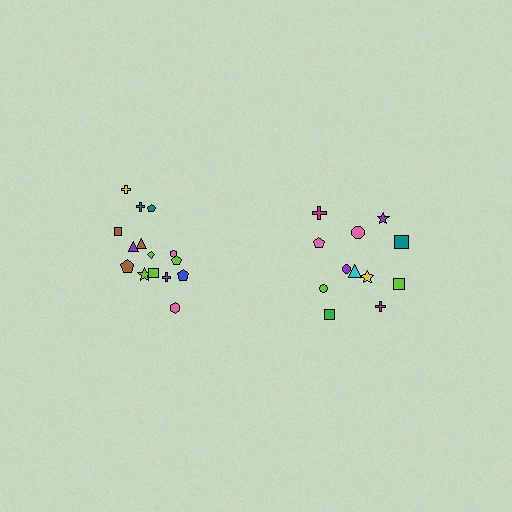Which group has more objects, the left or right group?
The left group.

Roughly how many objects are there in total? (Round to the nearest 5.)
Roughly 25 objects in total.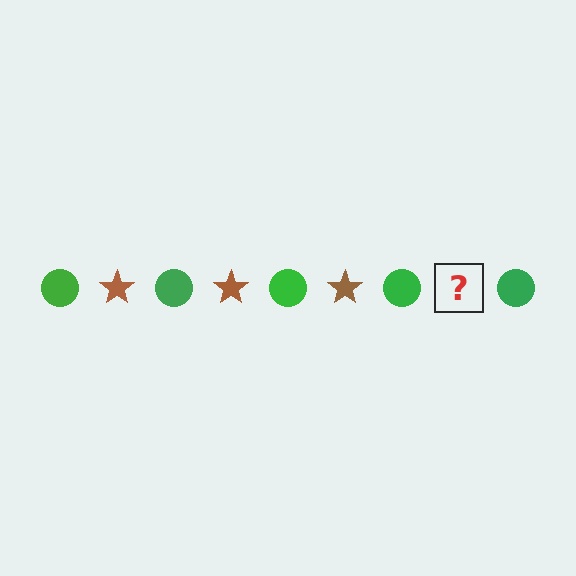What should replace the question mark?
The question mark should be replaced with a brown star.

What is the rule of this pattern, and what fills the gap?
The rule is that the pattern alternates between green circle and brown star. The gap should be filled with a brown star.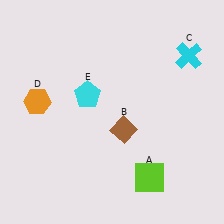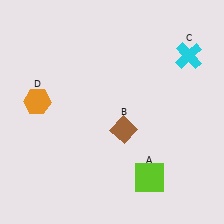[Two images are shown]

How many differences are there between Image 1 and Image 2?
There is 1 difference between the two images.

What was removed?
The cyan pentagon (E) was removed in Image 2.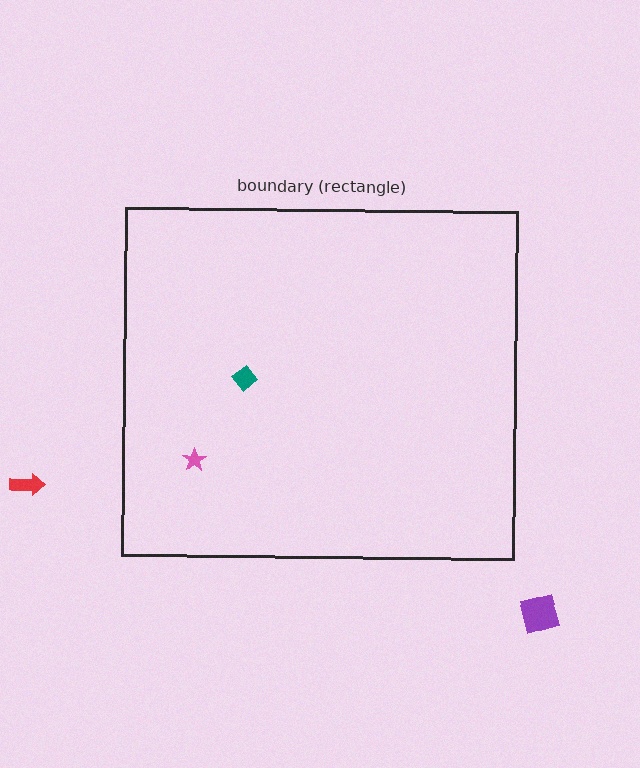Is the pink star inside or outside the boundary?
Inside.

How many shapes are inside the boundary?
2 inside, 2 outside.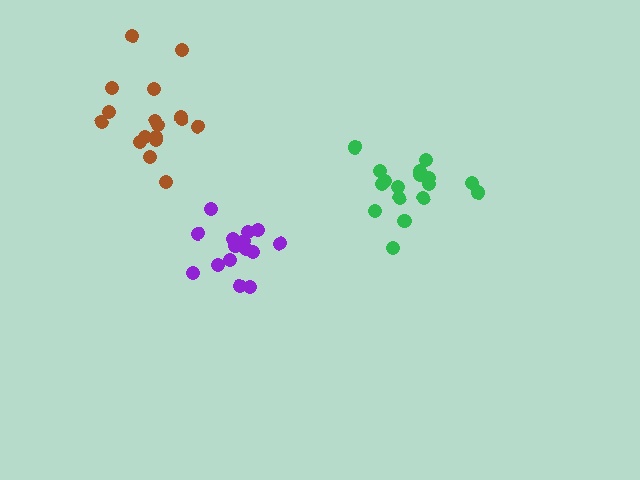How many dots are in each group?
Group 1: 17 dots, Group 2: 15 dots, Group 3: 17 dots (49 total).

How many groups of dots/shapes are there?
There are 3 groups.